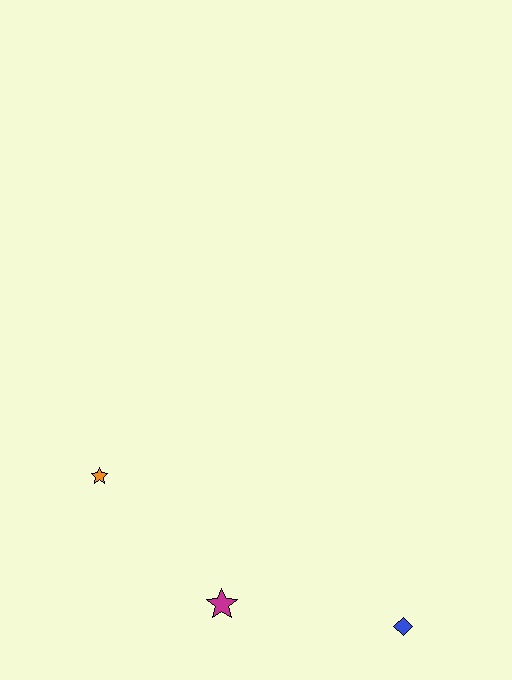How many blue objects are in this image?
There is 1 blue object.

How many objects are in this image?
There are 3 objects.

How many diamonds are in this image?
There is 1 diamond.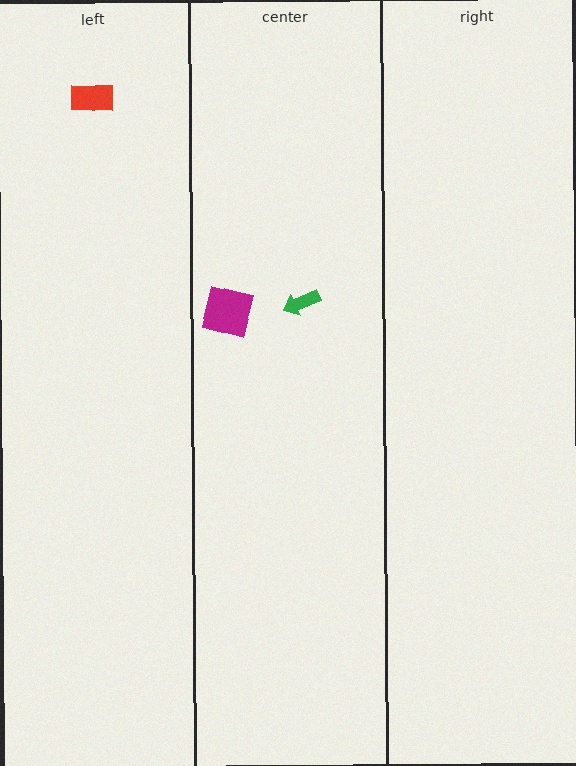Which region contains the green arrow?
The center region.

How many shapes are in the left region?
1.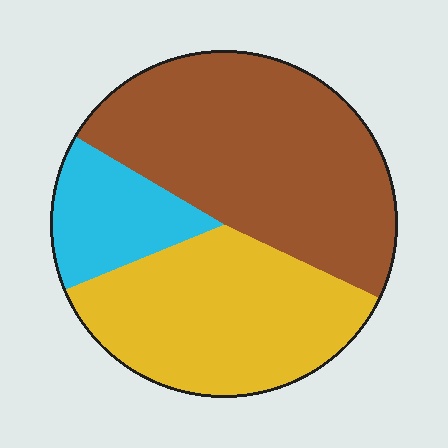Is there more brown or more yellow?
Brown.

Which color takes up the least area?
Cyan, at roughly 15%.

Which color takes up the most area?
Brown, at roughly 50%.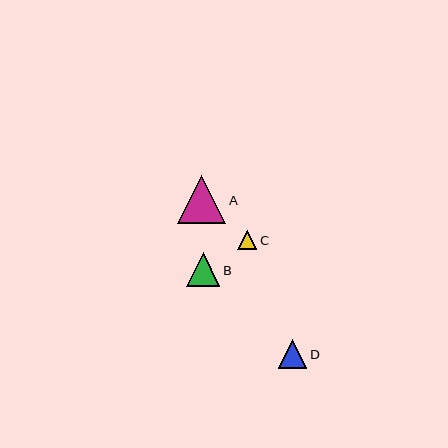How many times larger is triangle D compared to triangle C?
Triangle D is approximately 1.5 times the size of triangle C.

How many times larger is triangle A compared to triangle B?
Triangle A is approximately 1.5 times the size of triangle B.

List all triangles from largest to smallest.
From largest to smallest: A, B, D, C.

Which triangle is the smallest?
Triangle C is the smallest with a size of approximately 19 pixels.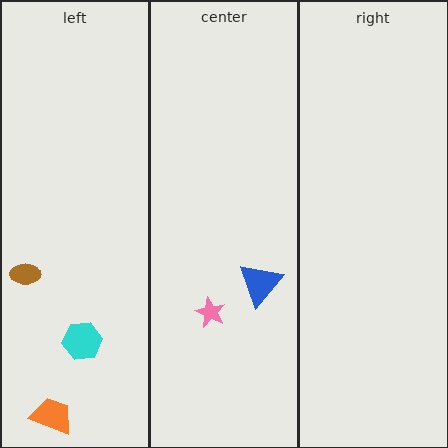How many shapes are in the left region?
3.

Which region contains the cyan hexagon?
The left region.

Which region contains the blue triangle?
The center region.